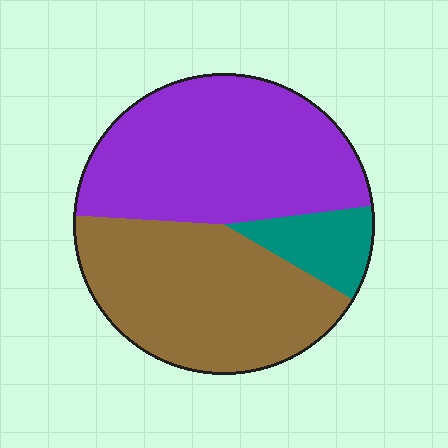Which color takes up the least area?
Teal, at roughly 10%.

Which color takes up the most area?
Purple, at roughly 45%.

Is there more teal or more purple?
Purple.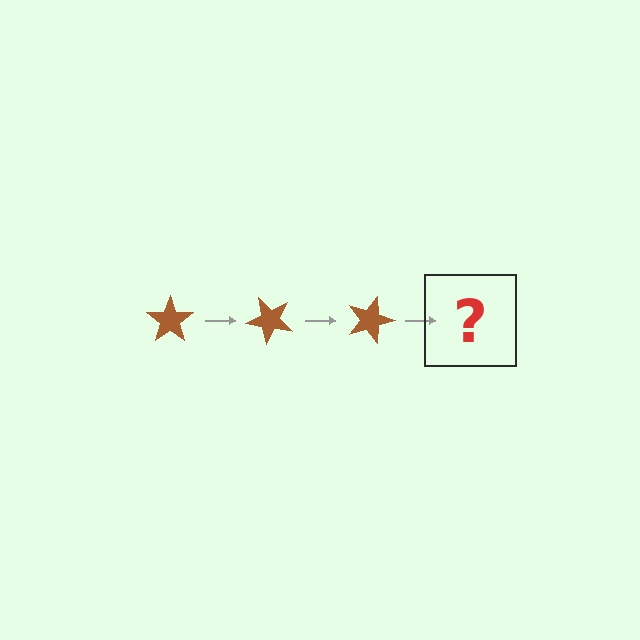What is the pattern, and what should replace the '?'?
The pattern is that the star rotates 45 degrees each step. The '?' should be a brown star rotated 135 degrees.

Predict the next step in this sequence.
The next step is a brown star rotated 135 degrees.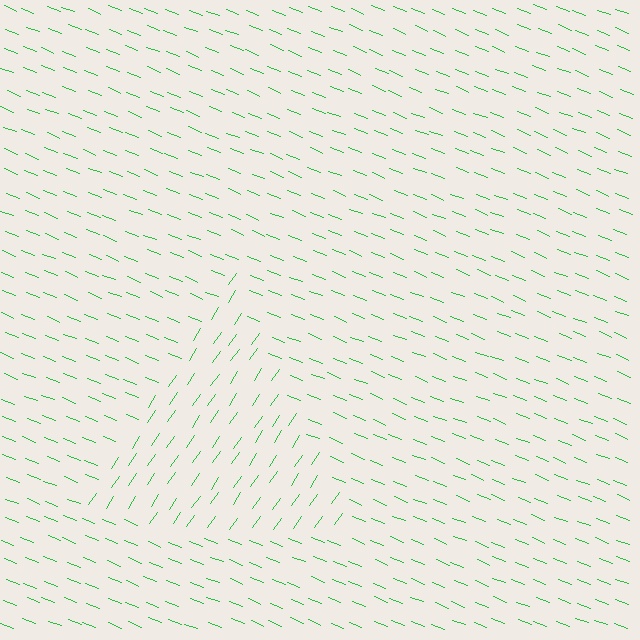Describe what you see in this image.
The image is filled with small green line segments. A triangle region in the image has lines oriented differently from the surrounding lines, creating a visible texture boundary.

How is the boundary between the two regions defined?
The boundary is defined purely by a change in line orientation (approximately 78 degrees difference). All lines are the same color and thickness.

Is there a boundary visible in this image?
Yes, there is a texture boundary formed by a change in line orientation.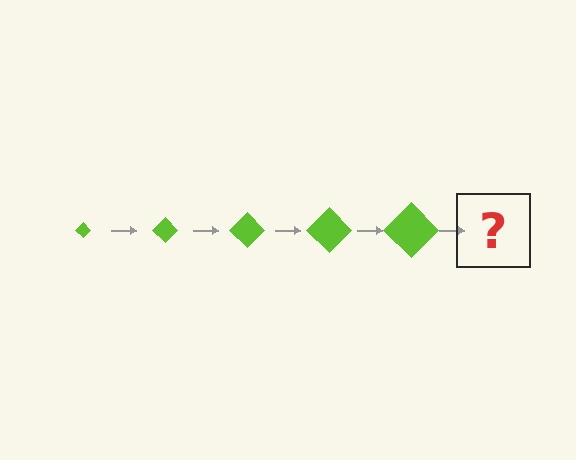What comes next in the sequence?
The next element should be a lime diamond, larger than the previous one.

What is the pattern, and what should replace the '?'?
The pattern is that the diamond gets progressively larger each step. The '?' should be a lime diamond, larger than the previous one.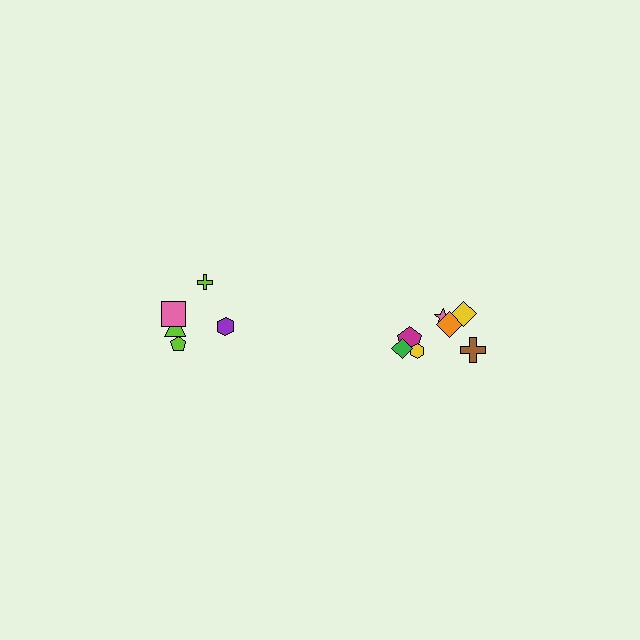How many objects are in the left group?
There are 5 objects.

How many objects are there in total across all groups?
There are 12 objects.